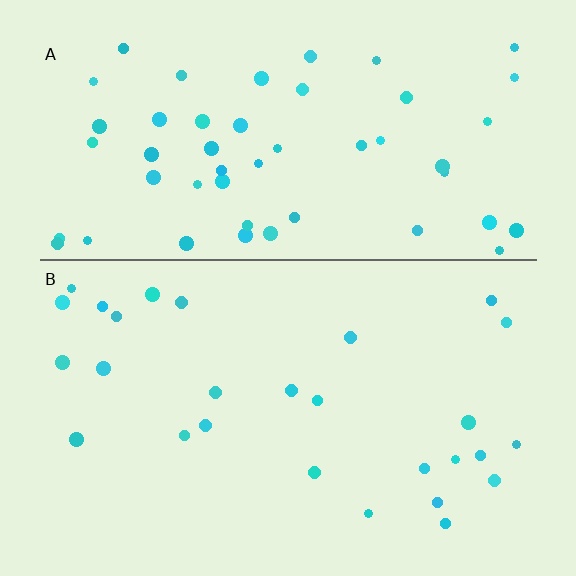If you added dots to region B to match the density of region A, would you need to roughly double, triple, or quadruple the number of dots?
Approximately double.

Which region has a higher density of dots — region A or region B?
A (the top).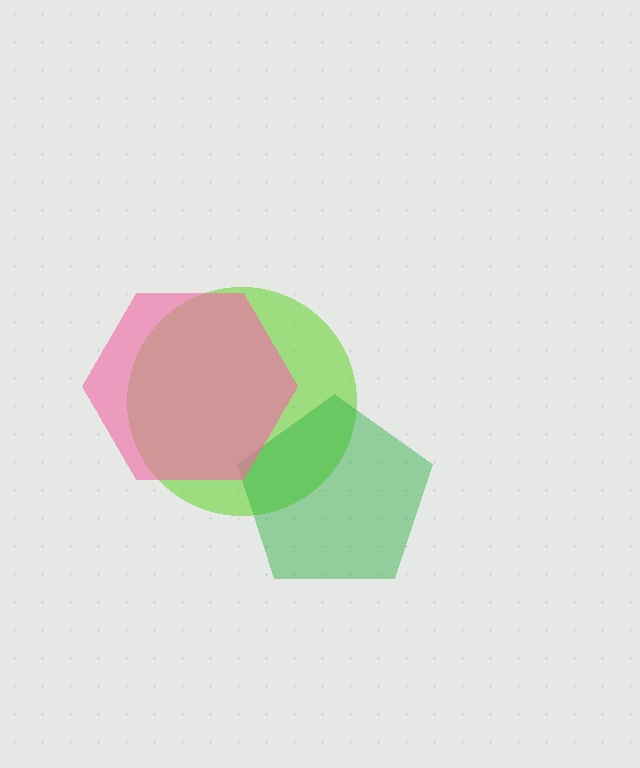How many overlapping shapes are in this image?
There are 3 overlapping shapes in the image.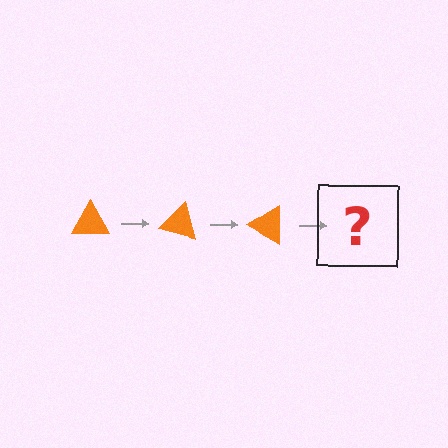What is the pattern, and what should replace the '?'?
The pattern is that the triangle rotates 15 degrees each step. The '?' should be an orange triangle rotated 45 degrees.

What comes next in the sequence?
The next element should be an orange triangle rotated 45 degrees.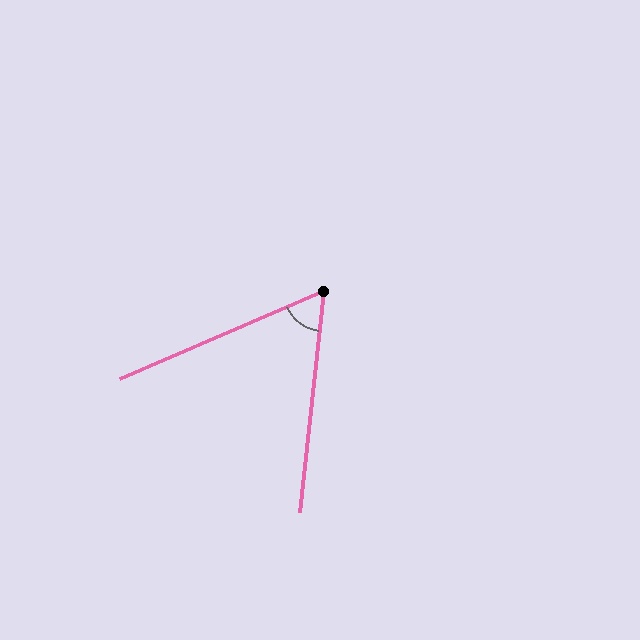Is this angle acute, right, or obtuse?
It is acute.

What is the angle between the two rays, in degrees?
Approximately 60 degrees.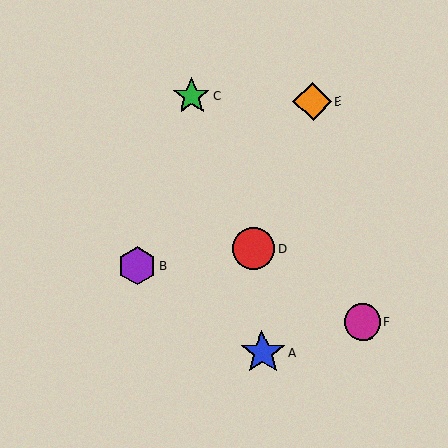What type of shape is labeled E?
Shape E is an orange diamond.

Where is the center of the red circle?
The center of the red circle is at (254, 249).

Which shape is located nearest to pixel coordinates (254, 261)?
The red circle (labeled D) at (254, 249) is nearest to that location.